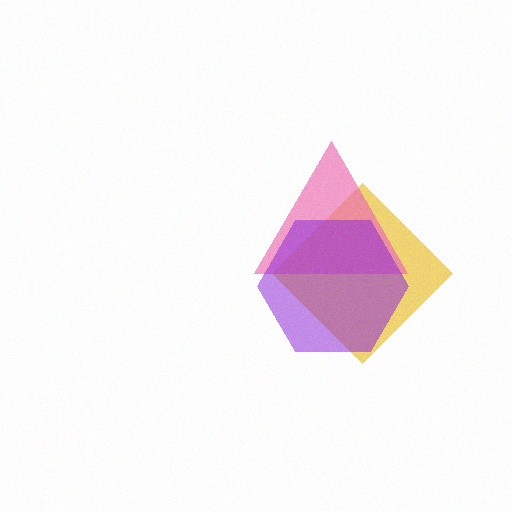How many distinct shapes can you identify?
There are 3 distinct shapes: a yellow diamond, a pink triangle, a purple hexagon.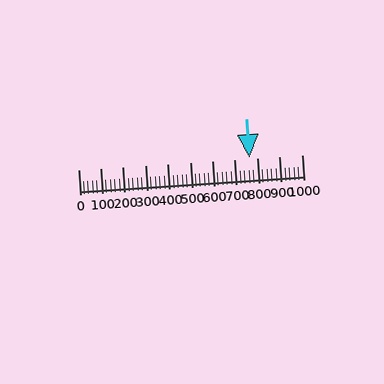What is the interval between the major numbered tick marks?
The major tick marks are spaced 100 units apart.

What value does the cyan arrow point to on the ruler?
The cyan arrow points to approximately 766.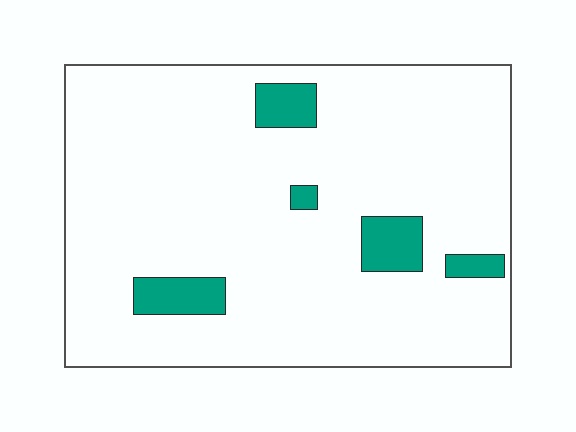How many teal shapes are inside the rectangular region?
5.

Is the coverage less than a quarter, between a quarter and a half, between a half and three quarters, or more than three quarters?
Less than a quarter.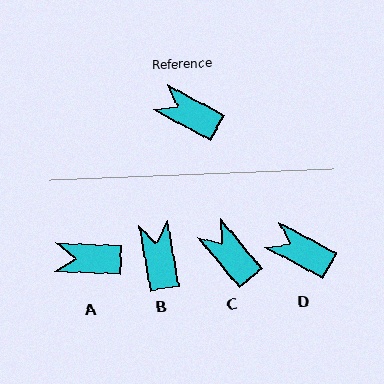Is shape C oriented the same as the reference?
No, it is off by about 22 degrees.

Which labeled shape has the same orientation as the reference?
D.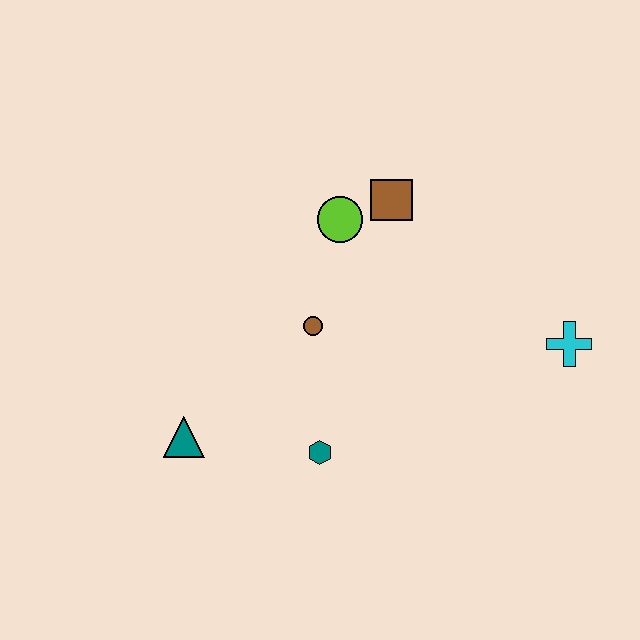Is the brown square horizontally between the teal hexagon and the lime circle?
No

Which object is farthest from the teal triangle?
The cyan cross is farthest from the teal triangle.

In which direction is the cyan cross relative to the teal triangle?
The cyan cross is to the right of the teal triangle.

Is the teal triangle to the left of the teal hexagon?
Yes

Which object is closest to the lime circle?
The brown square is closest to the lime circle.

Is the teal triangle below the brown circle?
Yes